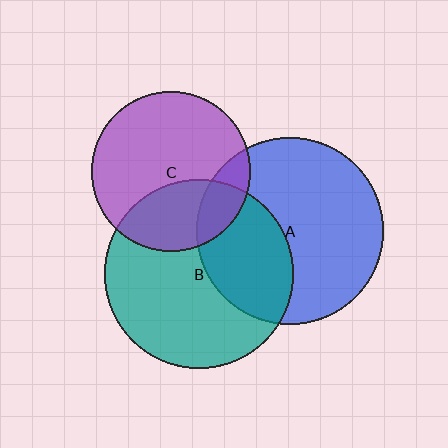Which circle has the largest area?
Circle B (teal).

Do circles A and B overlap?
Yes.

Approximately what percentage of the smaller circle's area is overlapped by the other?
Approximately 35%.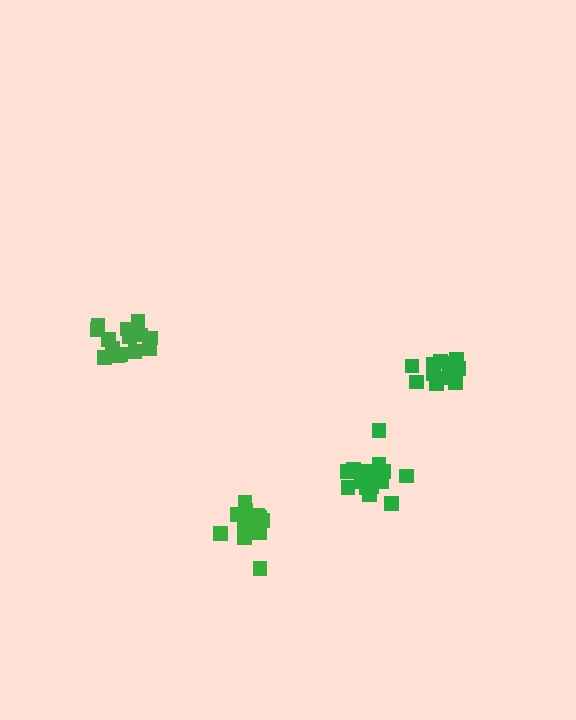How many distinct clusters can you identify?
There are 4 distinct clusters.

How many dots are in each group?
Group 1: 13 dots, Group 2: 17 dots, Group 3: 15 dots, Group 4: 12 dots (57 total).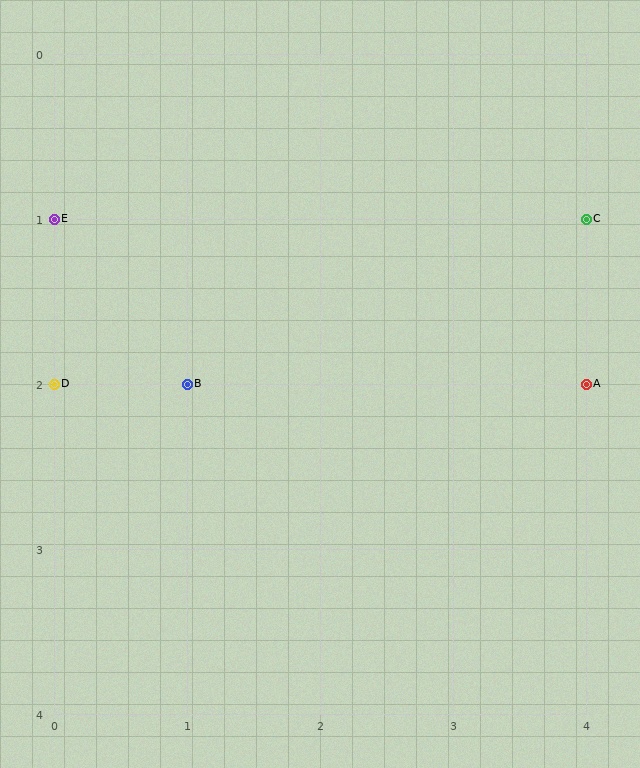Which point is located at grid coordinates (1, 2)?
Point B is at (1, 2).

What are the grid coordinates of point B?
Point B is at grid coordinates (1, 2).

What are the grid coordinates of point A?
Point A is at grid coordinates (4, 2).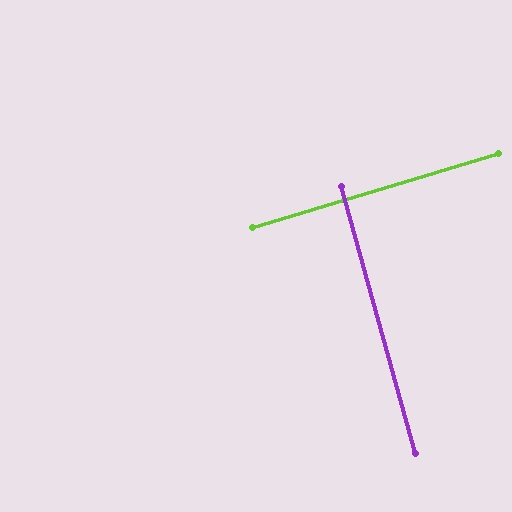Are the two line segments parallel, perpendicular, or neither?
Perpendicular — they meet at approximately 89°.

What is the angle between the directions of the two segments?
Approximately 89 degrees.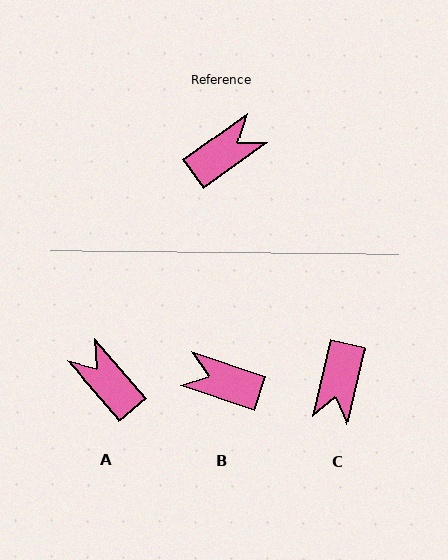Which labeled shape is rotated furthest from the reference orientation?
C, about 138 degrees away.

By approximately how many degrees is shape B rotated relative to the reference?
Approximately 126 degrees counter-clockwise.